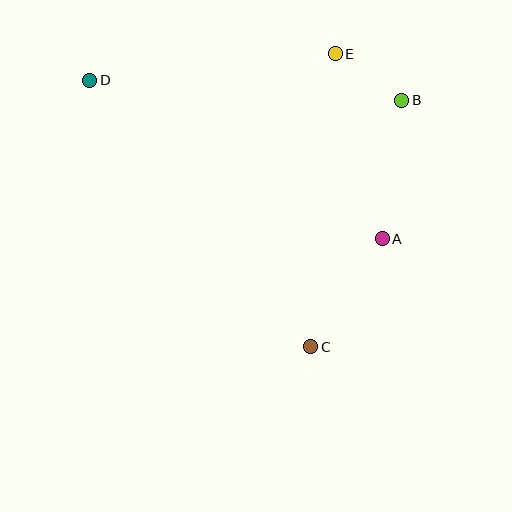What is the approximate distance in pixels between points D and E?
The distance between D and E is approximately 247 pixels.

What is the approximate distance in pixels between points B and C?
The distance between B and C is approximately 263 pixels.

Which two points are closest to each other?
Points B and E are closest to each other.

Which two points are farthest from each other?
Points C and D are farthest from each other.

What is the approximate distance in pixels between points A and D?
The distance between A and D is approximately 332 pixels.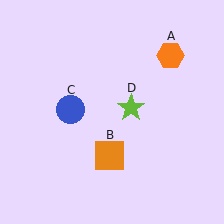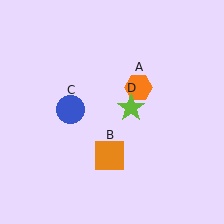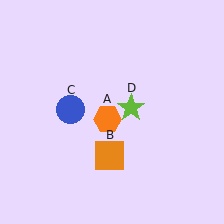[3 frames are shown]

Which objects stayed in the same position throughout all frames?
Orange square (object B) and blue circle (object C) and lime star (object D) remained stationary.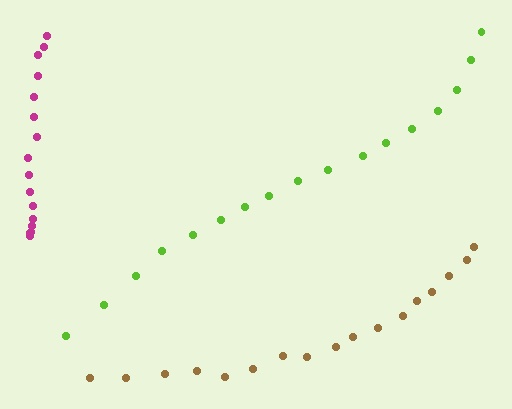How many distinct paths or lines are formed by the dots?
There are 3 distinct paths.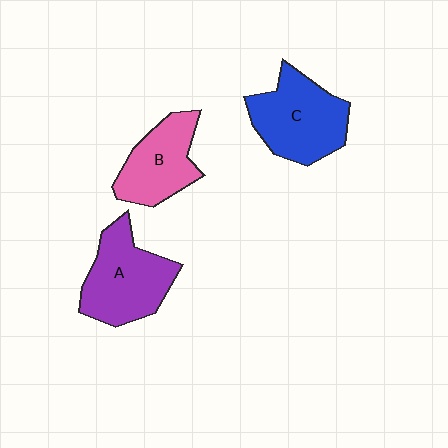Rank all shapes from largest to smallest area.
From largest to smallest: C (blue), A (purple), B (pink).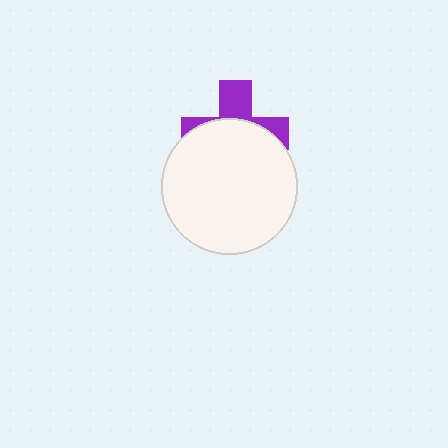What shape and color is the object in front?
The object in front is a white circle.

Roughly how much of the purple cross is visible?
A small part of it is visible (roughly 37%).